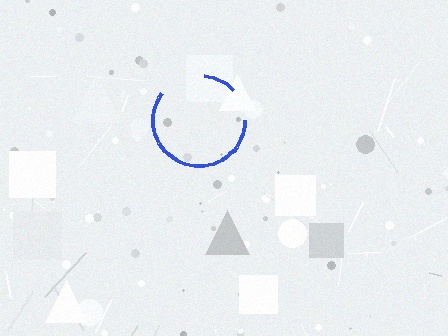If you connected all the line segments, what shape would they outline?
They would outline a circle.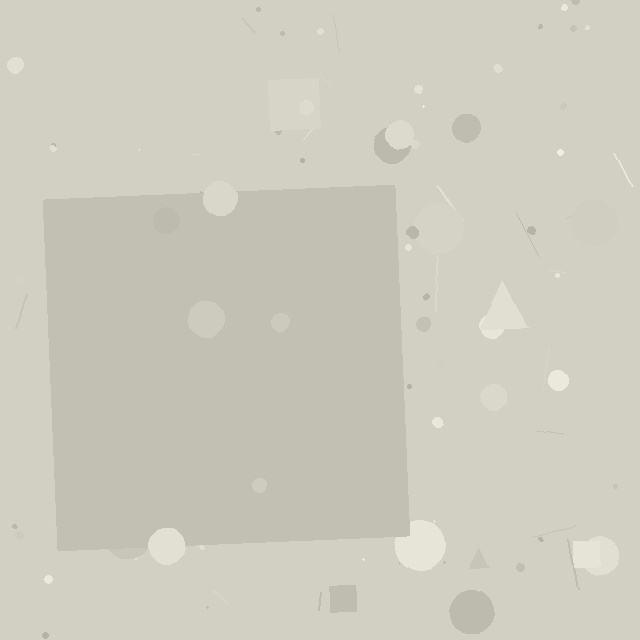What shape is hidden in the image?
A square is hidden in the image.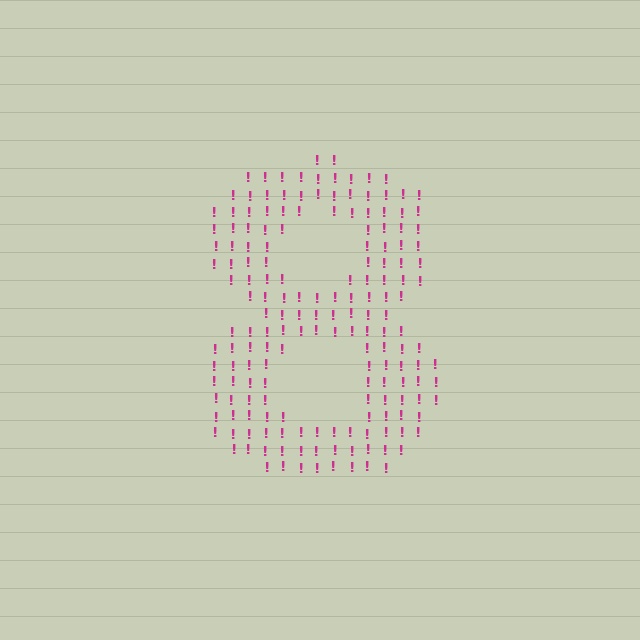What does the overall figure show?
The overall figure shows the digit 8.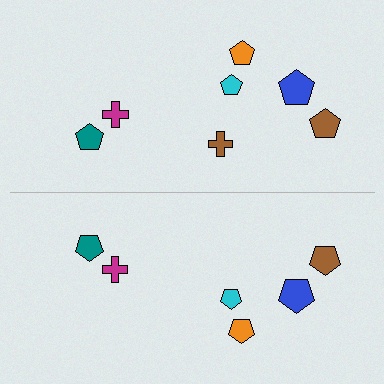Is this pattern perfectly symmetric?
No, the pattern is not perfectly symmetric. A brown cross is missing from the bottom side.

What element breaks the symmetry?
A brown cross is missing from the bottom side.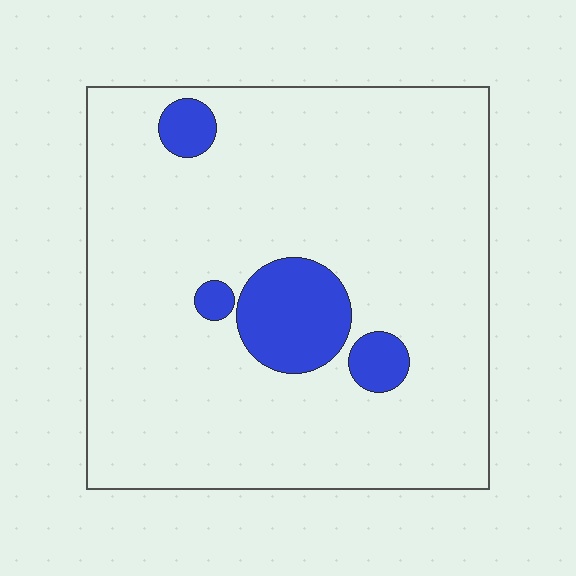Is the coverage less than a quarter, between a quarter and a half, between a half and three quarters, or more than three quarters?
Less than a quarter.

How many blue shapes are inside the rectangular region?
4.